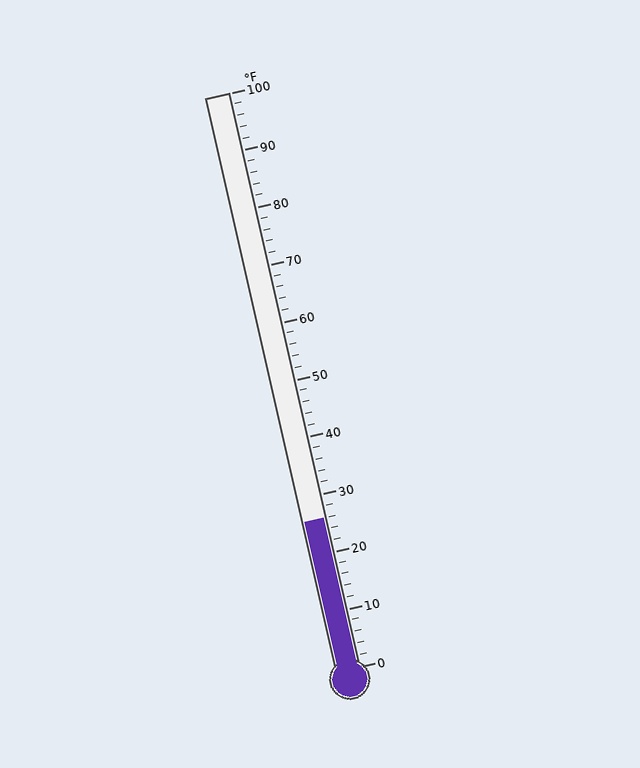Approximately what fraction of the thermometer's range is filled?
The thermometer is filled to approximately 25% of its range.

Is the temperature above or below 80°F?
The temperature is below 80°F.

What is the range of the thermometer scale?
The thermometer scale ranges from 0°F to 100°F.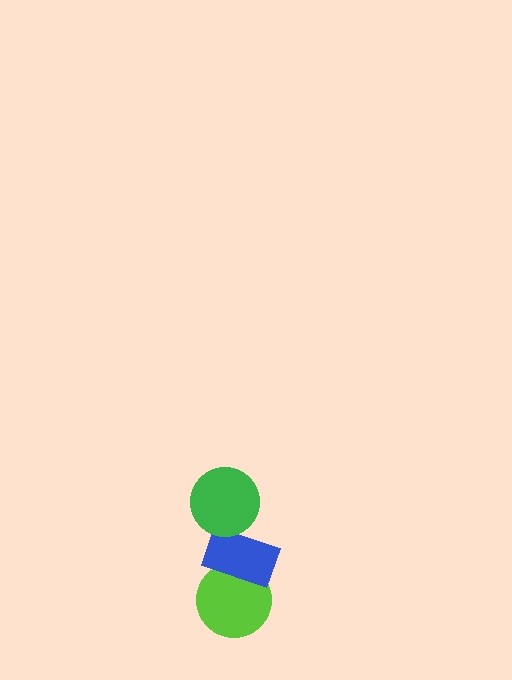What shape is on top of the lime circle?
The blue rectangle is on top of the lime circle.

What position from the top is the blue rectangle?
The blue rectangle is 2nd from the top.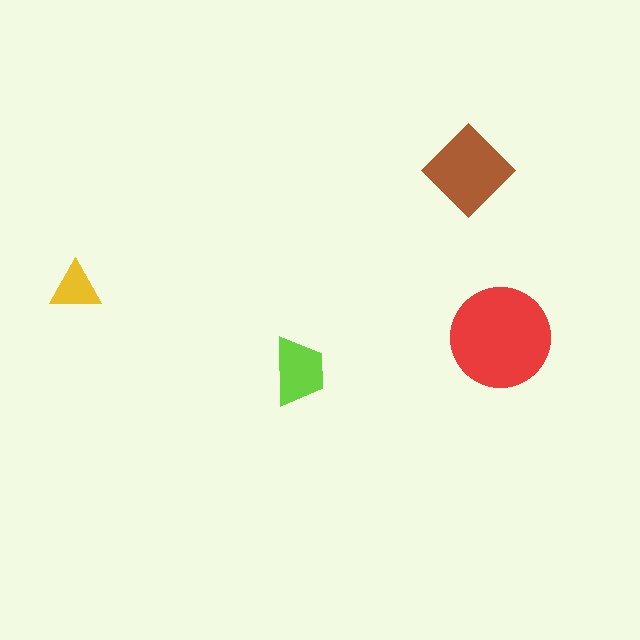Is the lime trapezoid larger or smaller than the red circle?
Smaller.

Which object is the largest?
The red circle.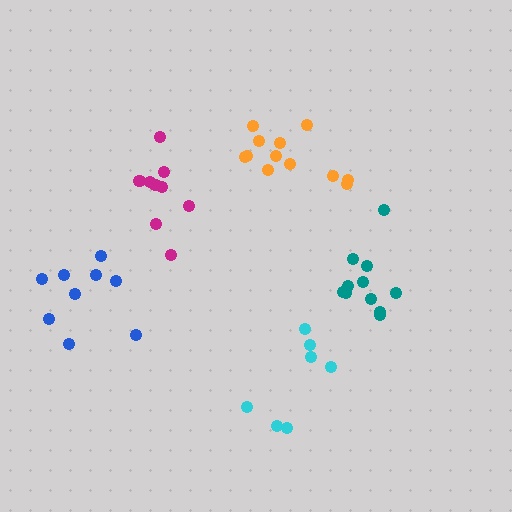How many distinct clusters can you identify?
There are 5 distinct clusters.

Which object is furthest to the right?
The teal cluster is rightmost.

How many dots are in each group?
Group 1: 7 dots, Group 2: 9 dots, Group 3: 12 dots, Group 4: 11 dots, Group 5: 11 dots (50 total).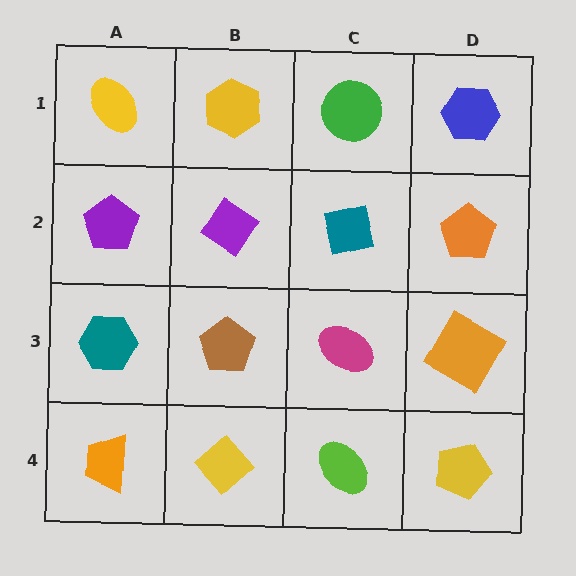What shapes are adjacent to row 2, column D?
A blue hexagon (row 1, column D), an orange diamond (row 3, column D), a teal square (row 2, column C).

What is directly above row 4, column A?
A teal hexagon.